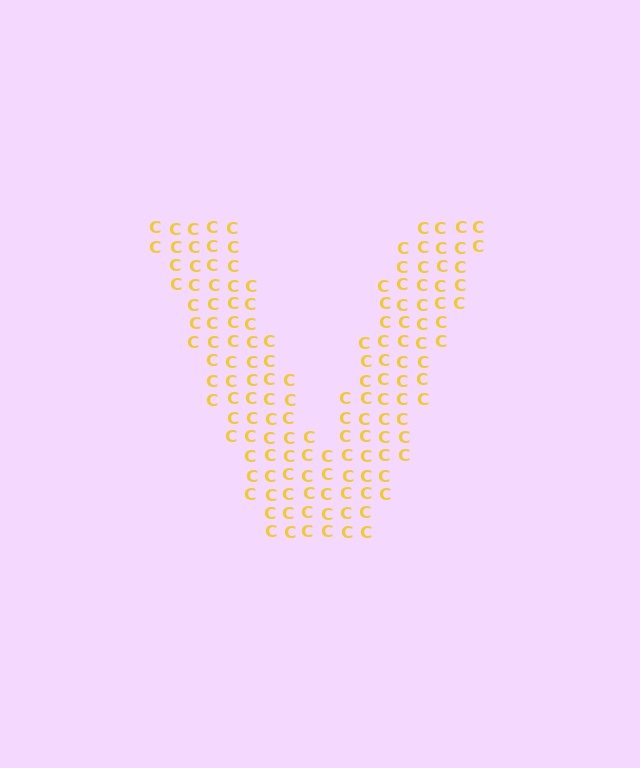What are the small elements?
The small elements are letter C's.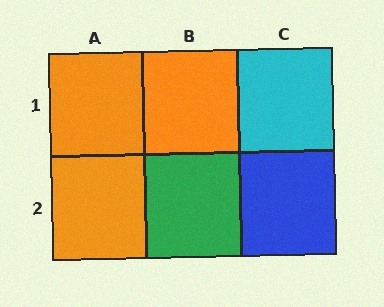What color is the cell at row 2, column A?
Orange.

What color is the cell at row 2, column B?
Green.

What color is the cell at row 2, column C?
Blue.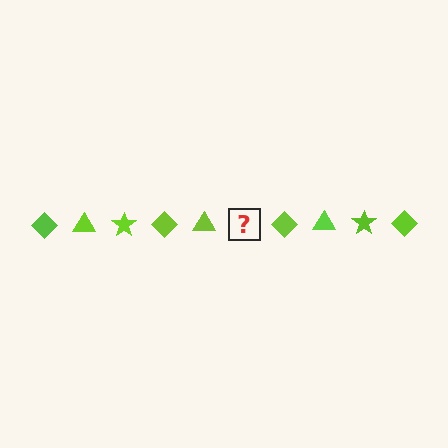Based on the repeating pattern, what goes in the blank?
The blank should be a lime star.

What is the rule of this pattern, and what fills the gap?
The rule is that the pattern cycles through diamond, triangle, star shapes in lime. The gap should be filled with a lime star.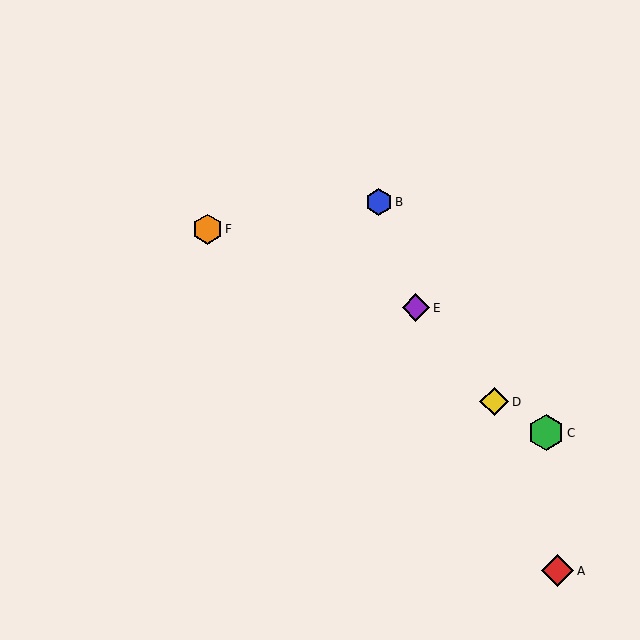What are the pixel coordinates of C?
Object C is at (546, 433).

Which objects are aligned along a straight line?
Objects C, D, F are aligned along a straight line.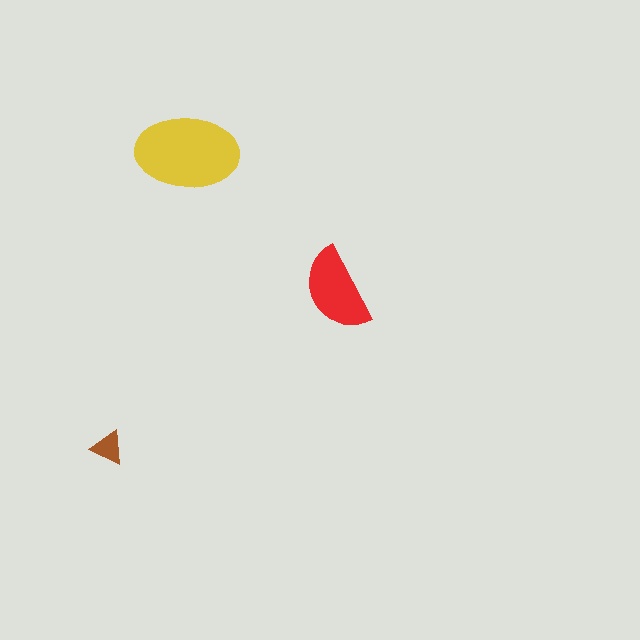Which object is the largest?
The yellow ellipse.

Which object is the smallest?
The brown triangle.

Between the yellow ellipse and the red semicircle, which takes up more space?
The yellow ellipse.